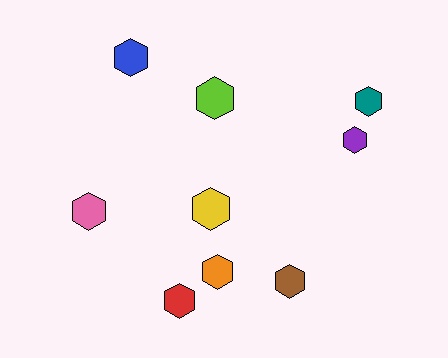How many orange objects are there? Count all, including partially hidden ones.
There is 1 orange object.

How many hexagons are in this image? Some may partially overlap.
There are 9 hexagons.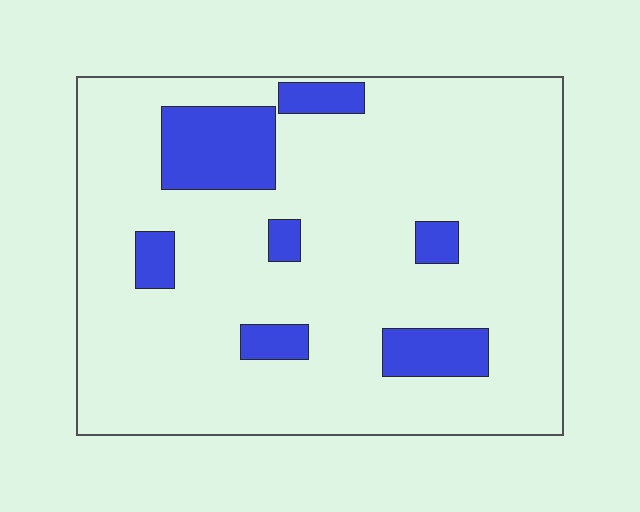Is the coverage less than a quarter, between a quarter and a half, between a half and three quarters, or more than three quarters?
Less than a quarter.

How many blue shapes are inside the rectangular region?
7.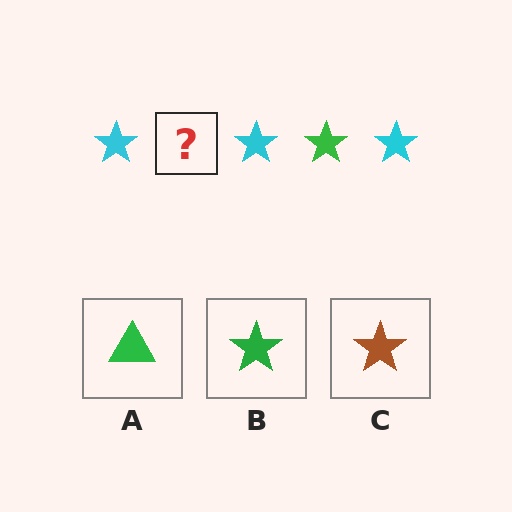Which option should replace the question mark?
Option B.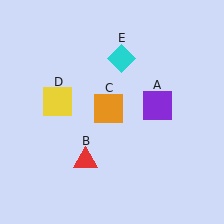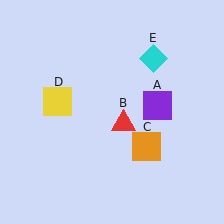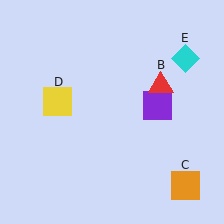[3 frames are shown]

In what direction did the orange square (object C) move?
The orange square (object C) moved down and to the right.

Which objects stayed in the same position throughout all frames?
Purple square (object A) and yellow square (object D) remained stationary.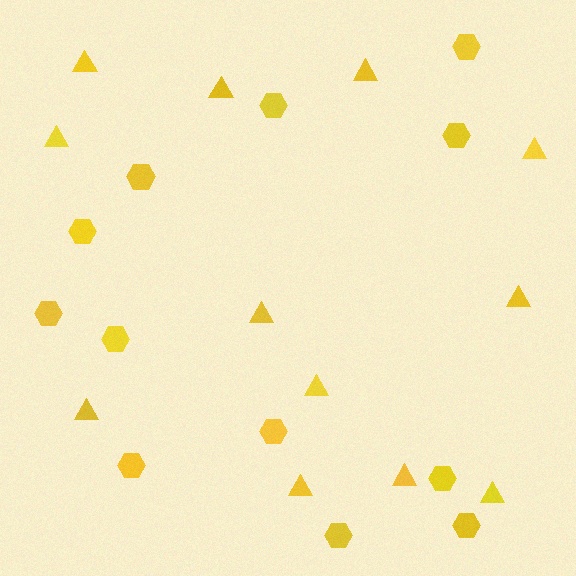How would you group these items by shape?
There are 2 groups: one group of hexagons (12) and one group of triangles (12).